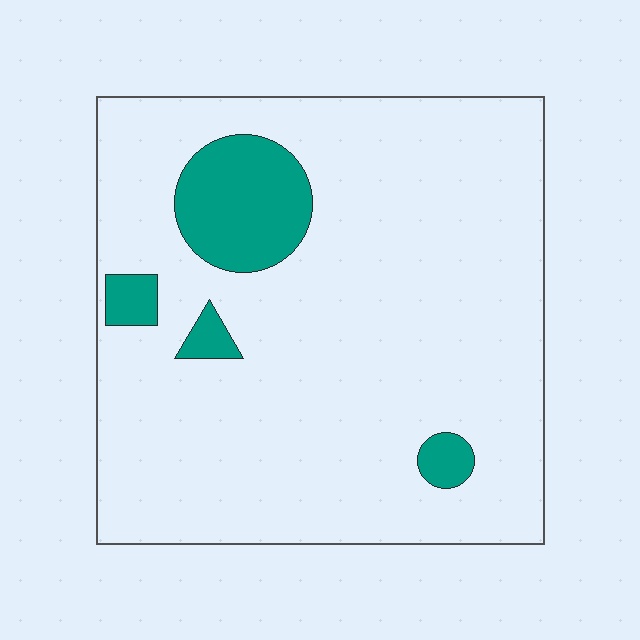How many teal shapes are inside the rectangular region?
4.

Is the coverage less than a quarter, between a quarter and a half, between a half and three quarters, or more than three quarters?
Less than a quarter.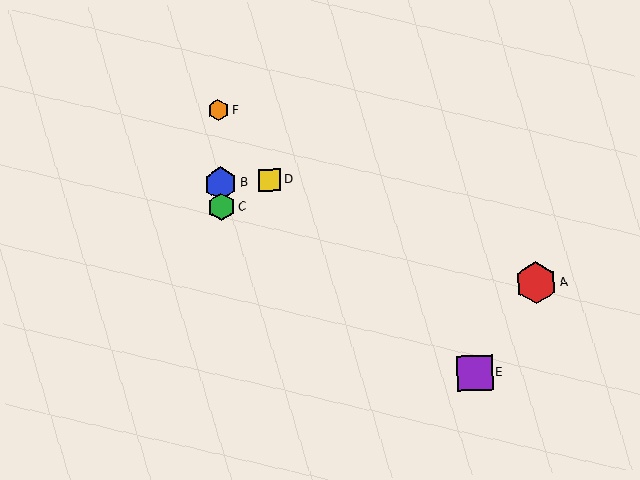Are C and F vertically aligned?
Yes, both are at x≈221.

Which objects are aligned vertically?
Objects B, C, F are aligned vertically.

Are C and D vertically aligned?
No, C is at x≈221 and D is at x≈269.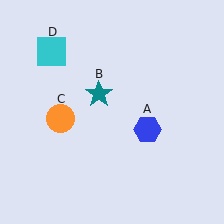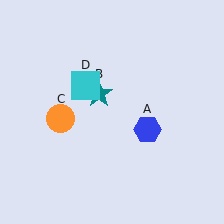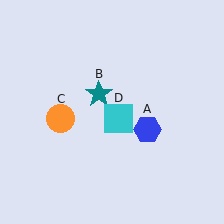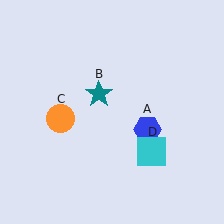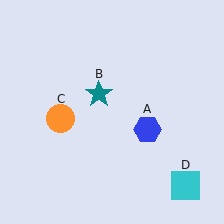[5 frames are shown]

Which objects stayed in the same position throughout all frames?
Blue hexagon (object A) and teal star (object B) and orange circle (object C) remained stationary.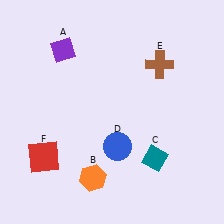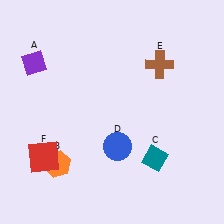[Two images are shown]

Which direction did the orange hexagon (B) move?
The orange hexagon (B) moved left.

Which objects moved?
The objects that moved are: the purple diamond (A), the orange hexagon (B).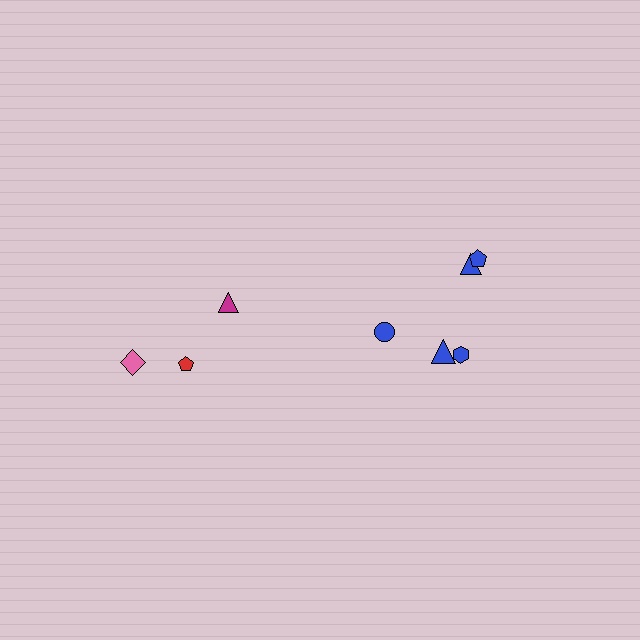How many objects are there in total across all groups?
There are 8 objects.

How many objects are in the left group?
There are 3 objects.